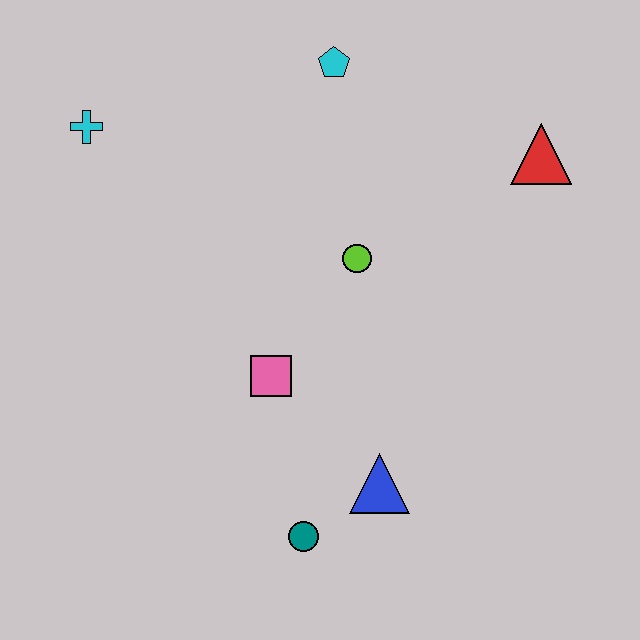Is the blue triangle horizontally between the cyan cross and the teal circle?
No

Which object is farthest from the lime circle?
The cyan cross is farthest from the lime circle.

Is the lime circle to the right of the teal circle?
Yes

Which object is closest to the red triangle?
The lime circle is closest to the red triangle.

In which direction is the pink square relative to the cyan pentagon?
The pink square is below the cyan pentagon.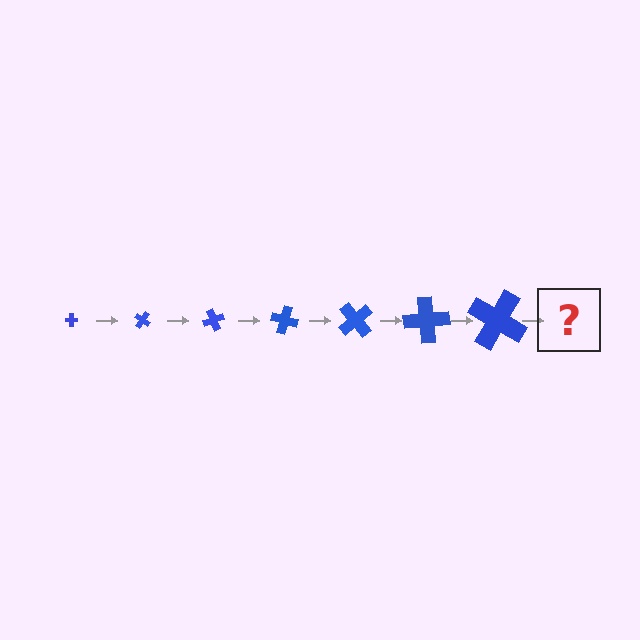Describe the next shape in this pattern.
It should be a cross, larger than the previous one and rotated 245 degrees from the start.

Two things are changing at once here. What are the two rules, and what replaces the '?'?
The two rules are that the cross grows larger each step and it rotates 35 degrees each step. The '?' should be a cross, larger than the previous one and rotated 245 degrees from the start.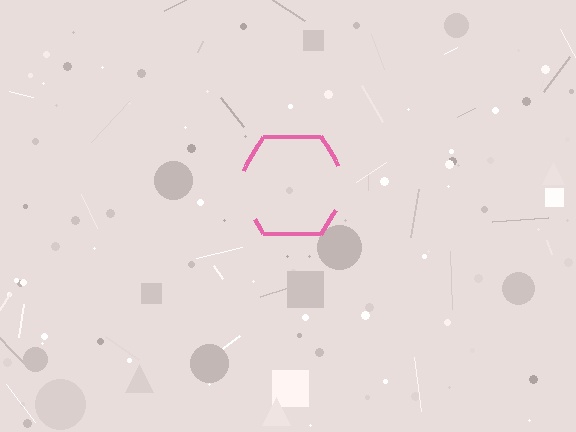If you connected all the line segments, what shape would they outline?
They would outline a hexagon.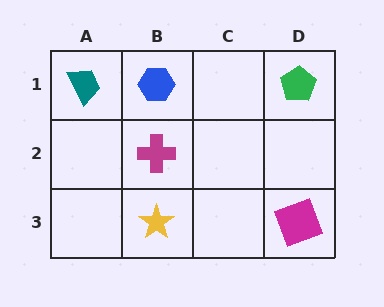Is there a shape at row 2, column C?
No, that cell is empty.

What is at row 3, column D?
A magenta square.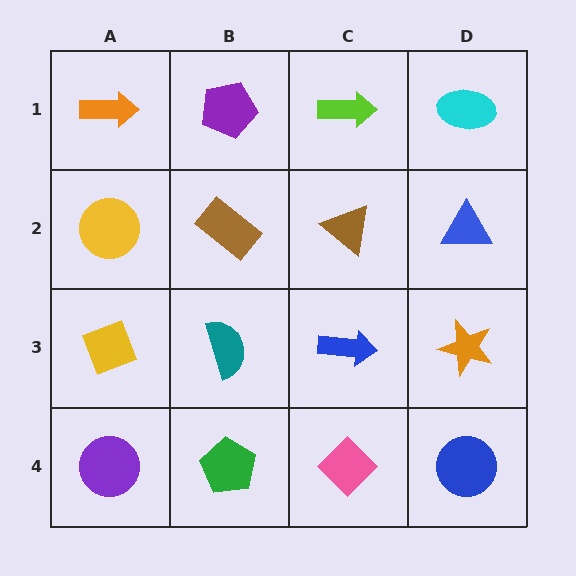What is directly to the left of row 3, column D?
A blue arrow.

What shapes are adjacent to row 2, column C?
A lime arrow (row 1, column C), a blue arrow (row 3, column C), a brown rectangle (row 2, column B), a blue triangle (row 2, column D).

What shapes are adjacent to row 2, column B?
A purple pentagon (row 1, column B), a teal semicircle (row 3, column B), a yellow circle (row 2, column A), a brown triangle (row 2, column C).